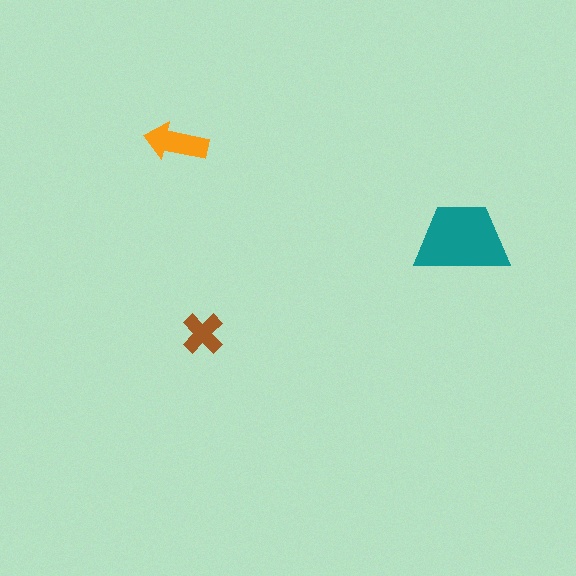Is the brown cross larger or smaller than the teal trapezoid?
Smaller.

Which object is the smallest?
The brown cross.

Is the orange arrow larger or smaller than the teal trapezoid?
Smaller.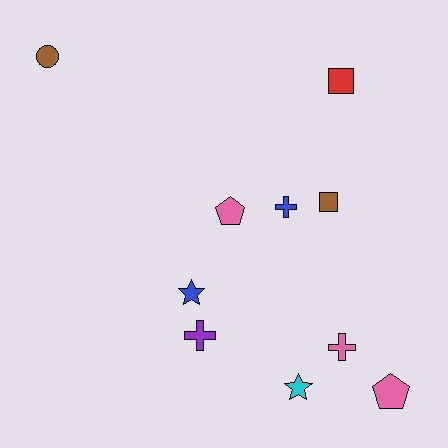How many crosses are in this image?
There are 3 crosses.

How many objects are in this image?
There are 10 objects.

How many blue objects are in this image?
There are 2 blue objects.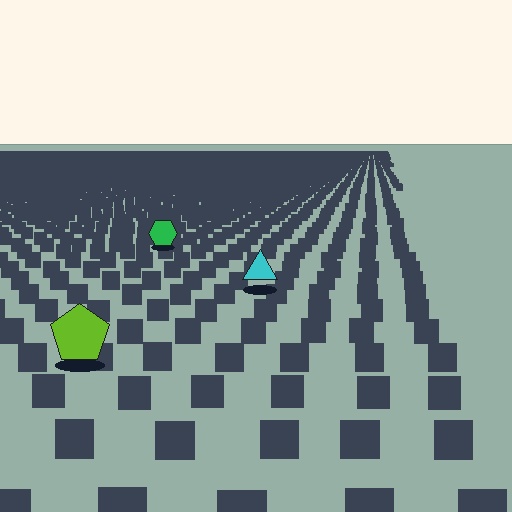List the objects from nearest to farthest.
From nearest to farthest: the lime pentagon, the cyan triangle, the green hexagon.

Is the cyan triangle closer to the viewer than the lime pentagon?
No. The lime pentagon is closer — you can tell from the texture gradient: the ground texture is coarser near it.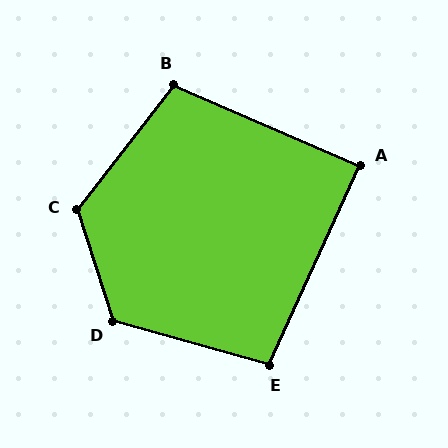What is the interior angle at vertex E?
Approximately 99 degrees (obtuse).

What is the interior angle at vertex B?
Approximately 104 degrees (obtuse).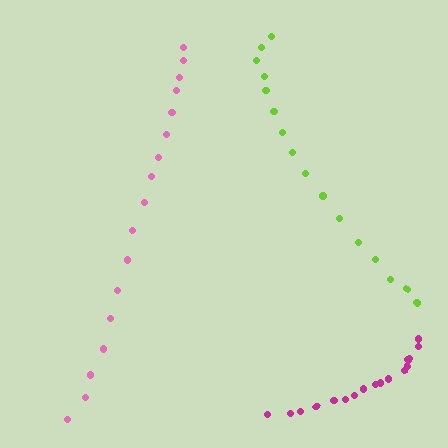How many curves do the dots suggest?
There are 3 distinct paths.